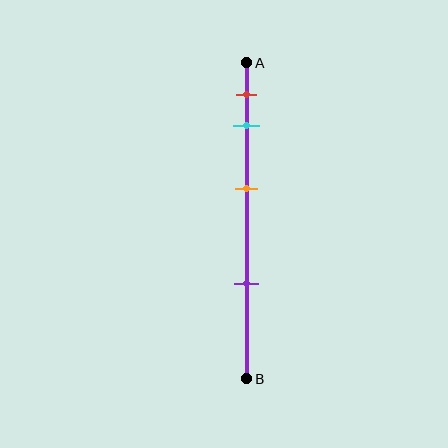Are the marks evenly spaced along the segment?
No, the marks are not evenly spaced.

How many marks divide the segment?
There are 4 marks dividing the segment.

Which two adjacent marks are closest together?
The red and cyan marks are the closest adjacent pair.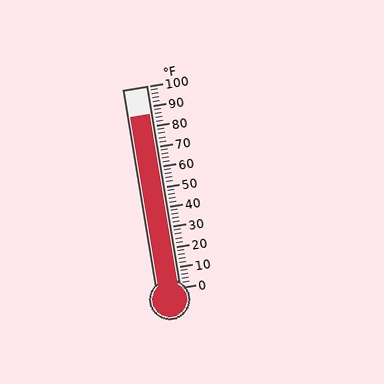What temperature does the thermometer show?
The thermometer shows approximately 86°F.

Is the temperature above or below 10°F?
The temperature is above 10°F.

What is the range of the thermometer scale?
The thermometer scale ranges from 0°F to 100°F.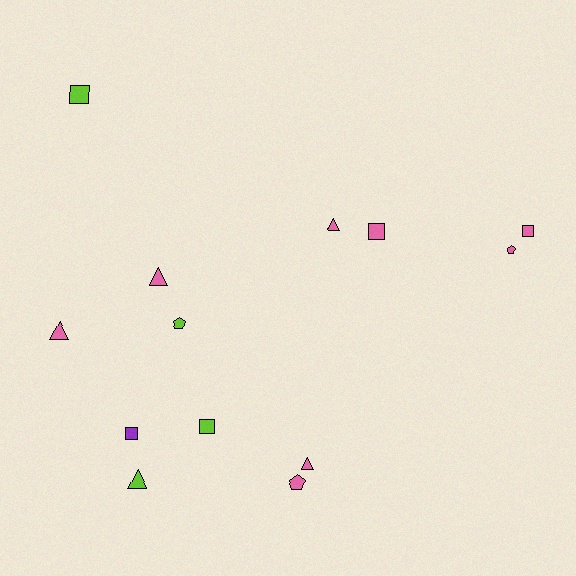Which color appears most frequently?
Pink, with 8 objects.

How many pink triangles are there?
There are 4 pink triangles.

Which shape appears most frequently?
Triangle, with 5 objects.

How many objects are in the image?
There are 13 objects.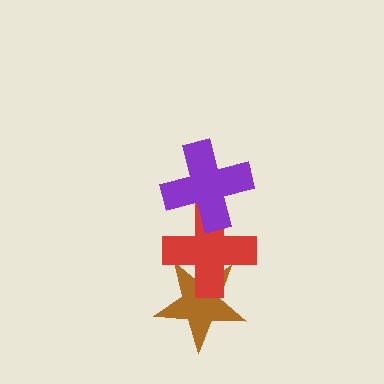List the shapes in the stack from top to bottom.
From top to bottom: the purple cross, the red cross, the brown star.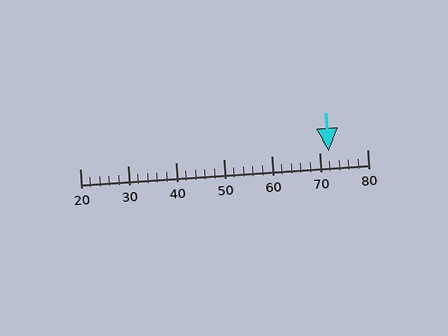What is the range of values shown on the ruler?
The ruler shows values from 20 to 80.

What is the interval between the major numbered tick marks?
The major tick marks are spaced 10 units apart.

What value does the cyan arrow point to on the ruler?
The cyan arrow points to approximately 72.